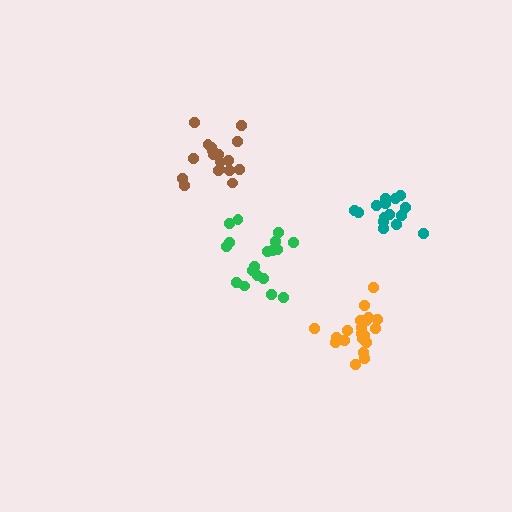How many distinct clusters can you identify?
There are 4 distinct clusters.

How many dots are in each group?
Group 1: 20 dots, Group 2: 18 dots, Group 3: 19 dots, Group 4: 15 dots (72 total).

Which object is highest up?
The brown cluster is topmost.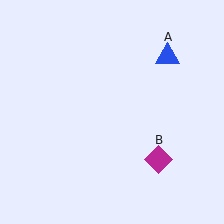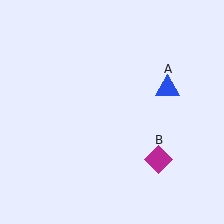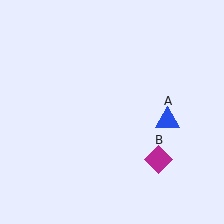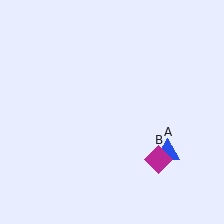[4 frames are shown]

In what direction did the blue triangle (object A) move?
The blue triangle (object A) moved down.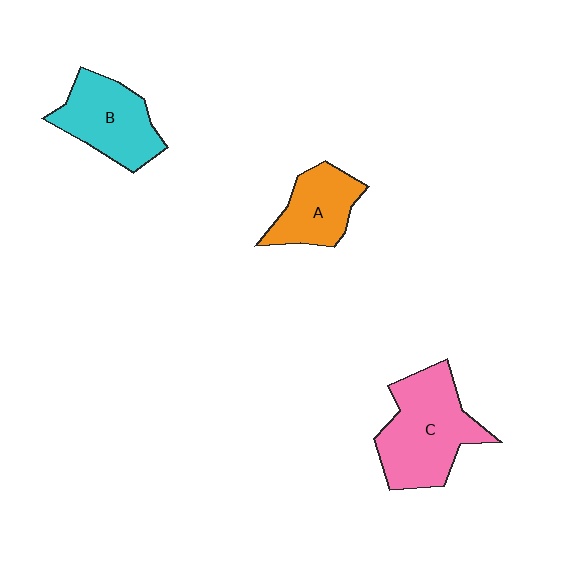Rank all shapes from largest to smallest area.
From largest to smallest: C (pink), B (cyan), A (orange).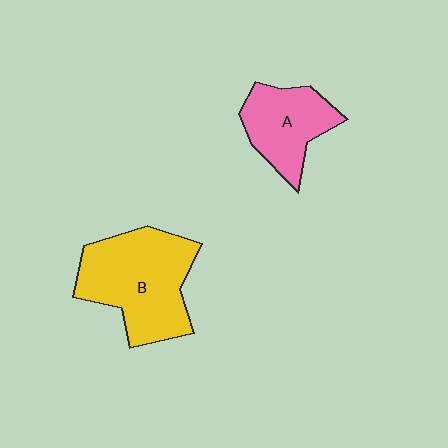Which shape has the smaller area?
Shape A (pink).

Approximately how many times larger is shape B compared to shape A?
Approximately 1.6 times.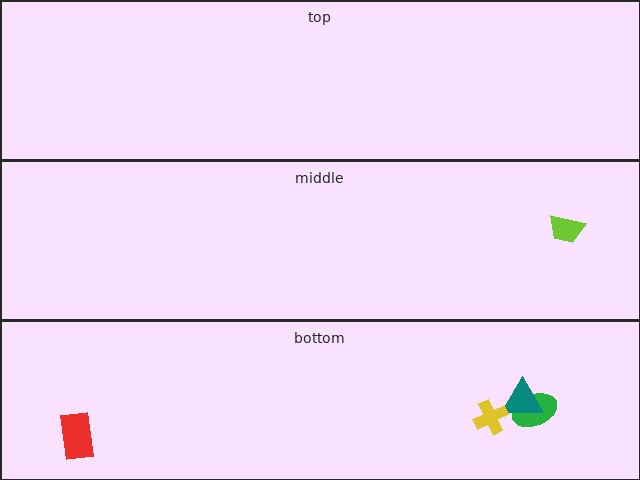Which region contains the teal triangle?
The bottom region.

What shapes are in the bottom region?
The green ellipse, the teal triangle, the yellow cross, the red rectangle.